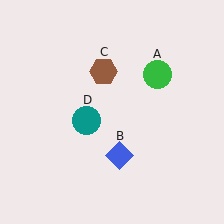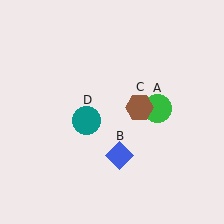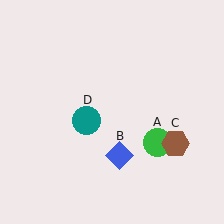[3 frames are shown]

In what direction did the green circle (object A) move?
The green circle (object A) moved down.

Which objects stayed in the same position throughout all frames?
Blue diamond (object B) and teal circle (object D) remained stationary.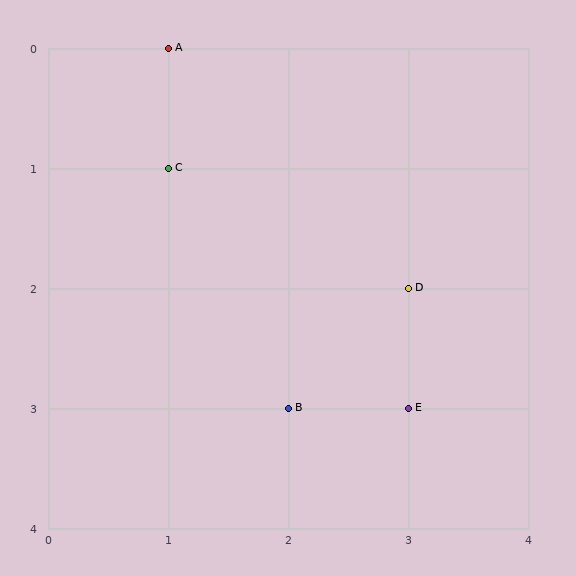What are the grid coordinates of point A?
Point A is at grid coordinates (1, 0).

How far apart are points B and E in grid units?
Points B and E are 1 column apart.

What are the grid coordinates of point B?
Point B is at grid coordinates (2, 3).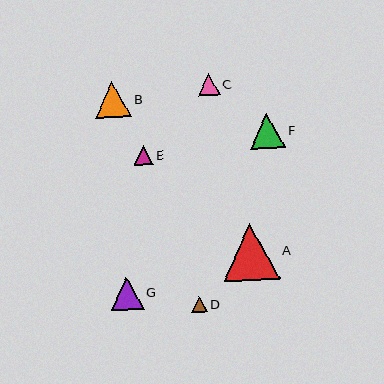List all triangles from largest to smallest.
From largest to smallest: A, B, F, G, C, E, D.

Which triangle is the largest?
Triangle A is the largest with a size of approximately 57 pixels.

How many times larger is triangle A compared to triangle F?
Triangle A is approximately 1.6 times the size of triangle F.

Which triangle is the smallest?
Triangle D is the smallest with a size of approximately 16 pixels.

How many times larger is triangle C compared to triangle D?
Triangle C is approximately 1.4 times the size of triangle D.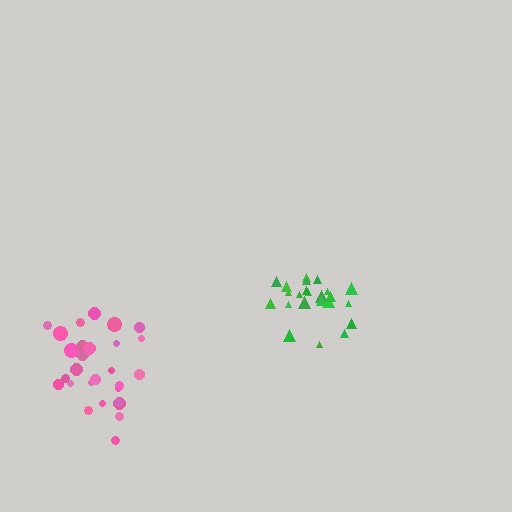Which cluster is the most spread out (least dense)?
Pink.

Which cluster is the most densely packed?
Green.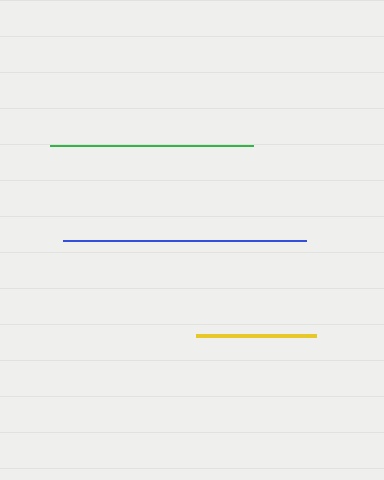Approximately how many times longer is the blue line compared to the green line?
The blue line is approximately 1.2 times the length of the green line.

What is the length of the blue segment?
The blue segment is approximately 243 pixels long.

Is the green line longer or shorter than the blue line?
The blue line is longer than the green line.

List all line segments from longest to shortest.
From longest to shortest: blue, green, yellow.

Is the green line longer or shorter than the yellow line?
The green line is longer than the yellow line.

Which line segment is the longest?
The blue line is the longest at approximately 243 pixels.